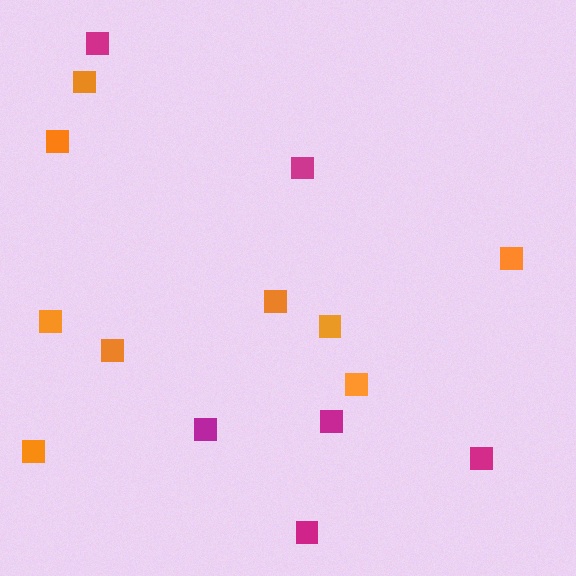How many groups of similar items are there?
There are 2 groups: one group of magenta squares (6) and one group of orange squares (9).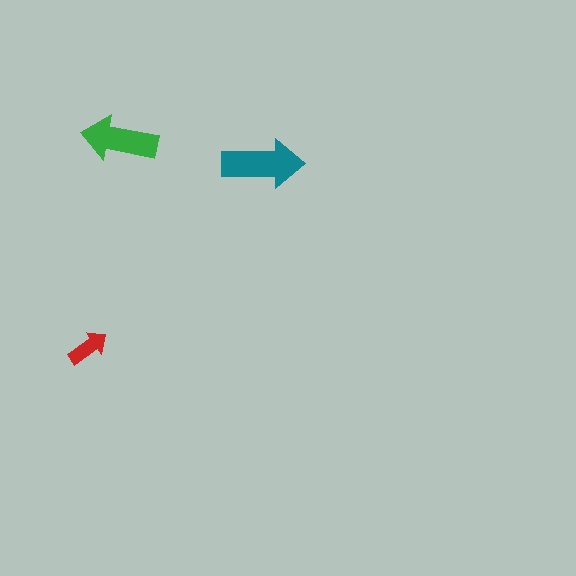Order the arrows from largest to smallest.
the teal one, the green one, the red one.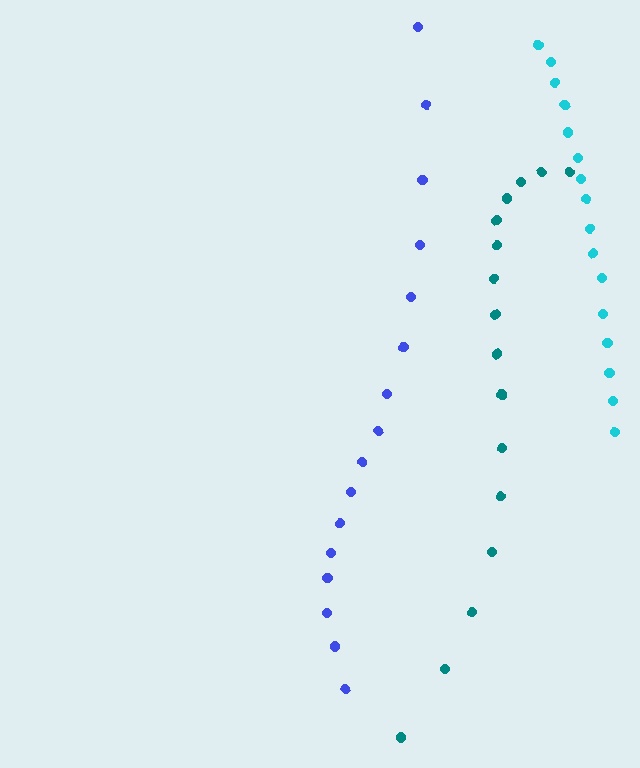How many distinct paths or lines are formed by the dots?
There are 3 distinct paths.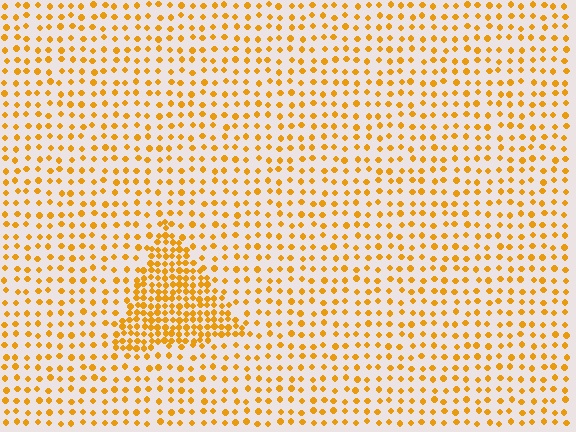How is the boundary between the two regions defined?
The boundary is defined by a change in element density (approximately 2.4x ratio). All elements are the same color, size, and shape.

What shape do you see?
I see a triangle.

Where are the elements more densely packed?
The elements are more densely packed inside the triangle boundary.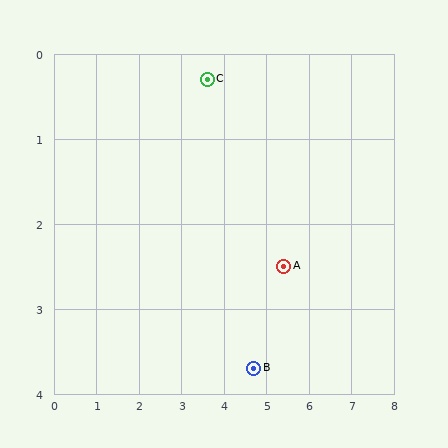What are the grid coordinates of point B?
Point B is at approximately (4.7, 3.7).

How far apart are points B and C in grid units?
Points B and C are about 3.6 grid units apart.